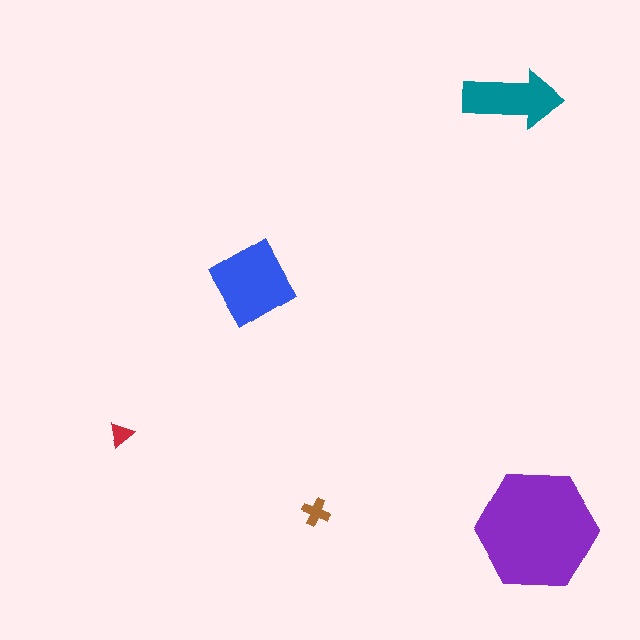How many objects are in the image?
There are 5 objects in the image.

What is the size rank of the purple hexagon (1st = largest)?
1st.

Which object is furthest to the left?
The red triangle is leftmost.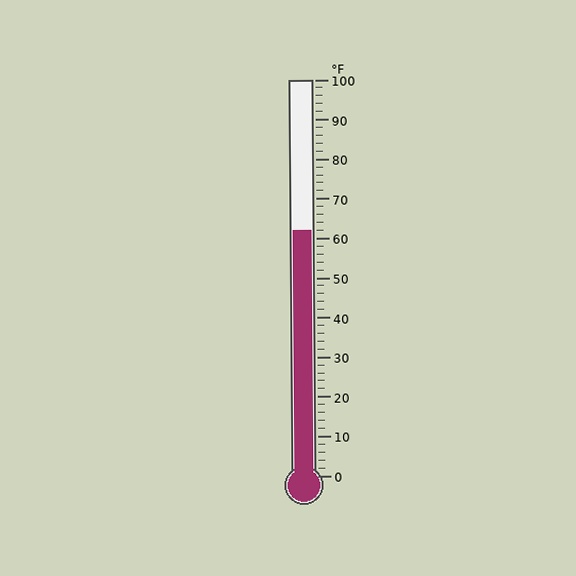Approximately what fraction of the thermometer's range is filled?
The thermometer is filled to approximately 60% of its range.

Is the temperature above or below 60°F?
The temperature is above 60°F.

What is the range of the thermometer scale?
The thermometer scale ranges from 0°F to 100°F.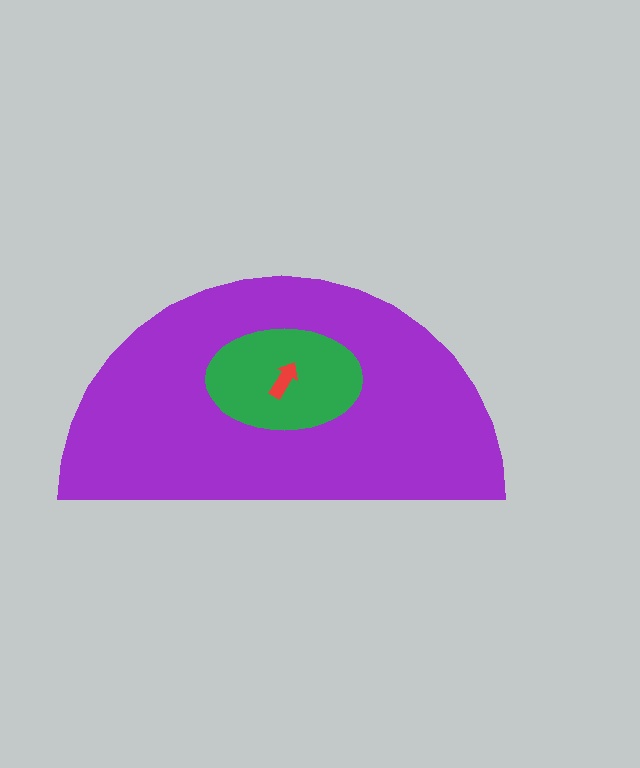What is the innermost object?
The red arrow.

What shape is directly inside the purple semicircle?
The green ellipse.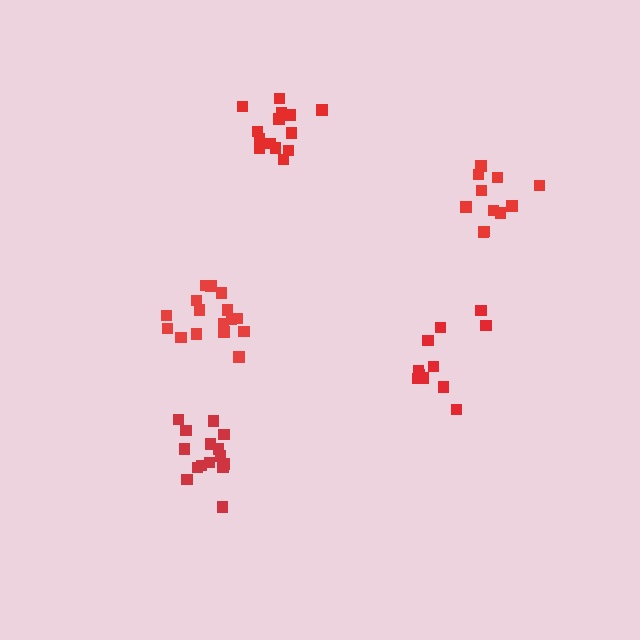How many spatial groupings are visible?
There are 5 spatial groupings.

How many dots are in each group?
Group 1: 11 dots, Group 2: 16 dots, Group 3: 15 dots, Group 4: 14 dots, Group 5: 11 dots (67 total).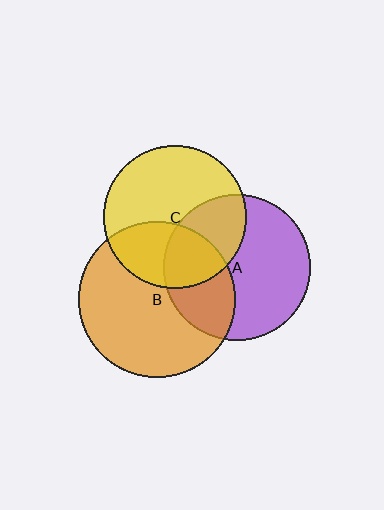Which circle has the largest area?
Circle B (orange).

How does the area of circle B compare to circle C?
Approximately 1.2 times.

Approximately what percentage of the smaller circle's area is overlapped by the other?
Approximately 35%.